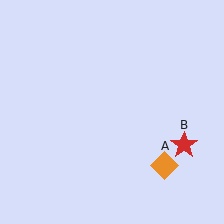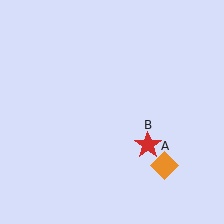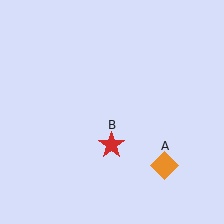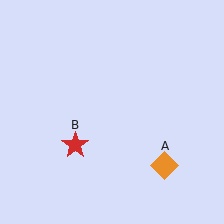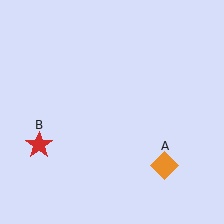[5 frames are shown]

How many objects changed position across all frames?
1 object changed position: red star (object B).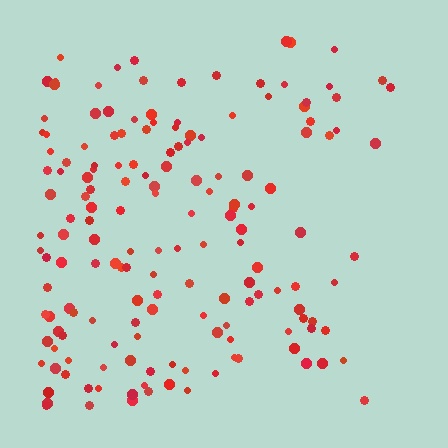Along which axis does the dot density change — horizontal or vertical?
Horizontal.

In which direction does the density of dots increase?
From right to left, with the left side densest.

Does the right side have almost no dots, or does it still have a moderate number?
Still a moderate number, just noticeably fewer than the left.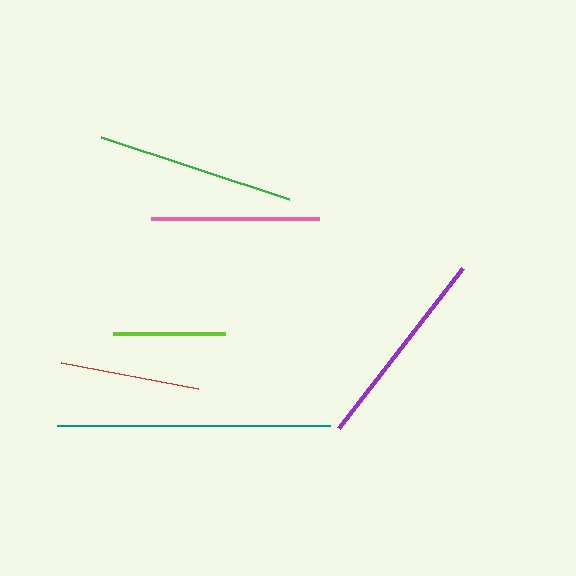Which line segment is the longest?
The teal line is the longest at approximately 273 pixels.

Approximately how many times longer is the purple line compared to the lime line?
The purple line is approximately 1.8 times the length of the lime line.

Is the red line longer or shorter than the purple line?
The purple line is longer than the red line.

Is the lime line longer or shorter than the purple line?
The purple line is longer than the lime line.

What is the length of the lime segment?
The lime segment is approximately 112 pixels long.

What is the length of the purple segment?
The purple segment is approximately 202 pixels long.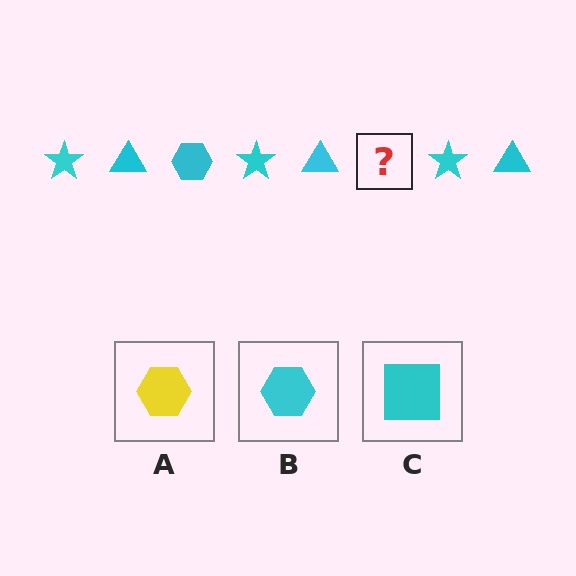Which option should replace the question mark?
Option B.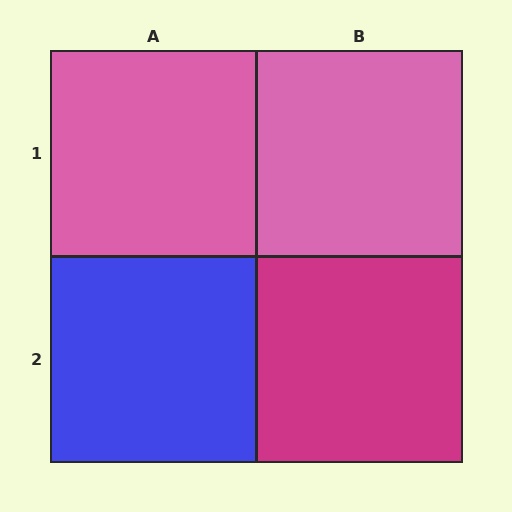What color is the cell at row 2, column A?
Blue.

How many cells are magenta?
1 cell is magenta.